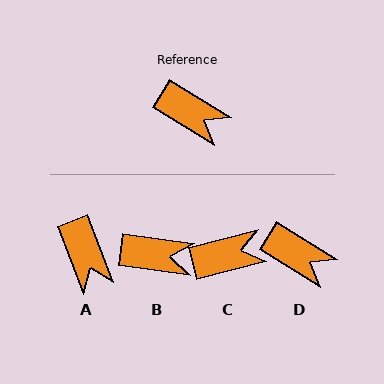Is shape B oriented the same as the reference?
No, it is off by about 23 degrees.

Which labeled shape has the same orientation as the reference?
D.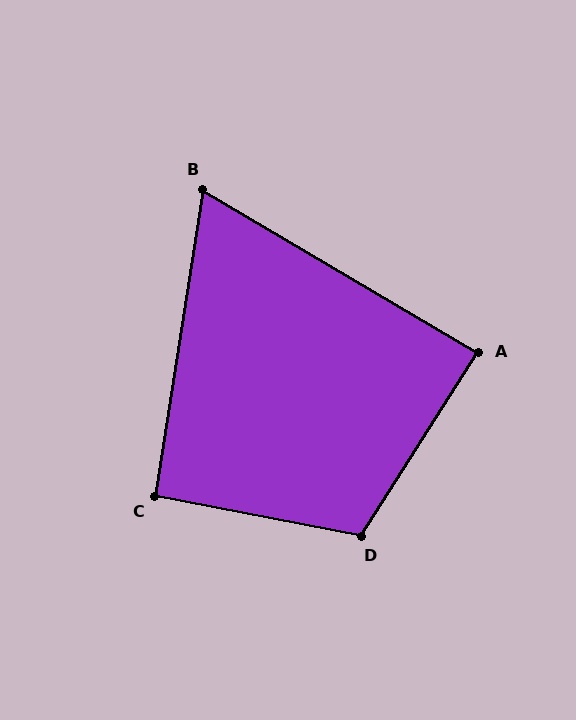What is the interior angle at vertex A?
Approximately 88 degrees (approximately right).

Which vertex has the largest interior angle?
D, at approximately 112 degrees.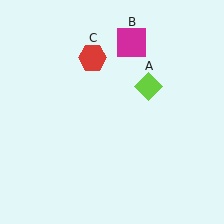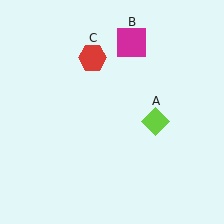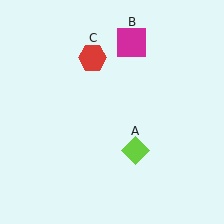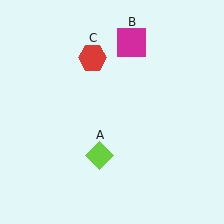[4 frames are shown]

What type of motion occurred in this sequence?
The lime diamond (object A) rotated clockwise around the center of the scene.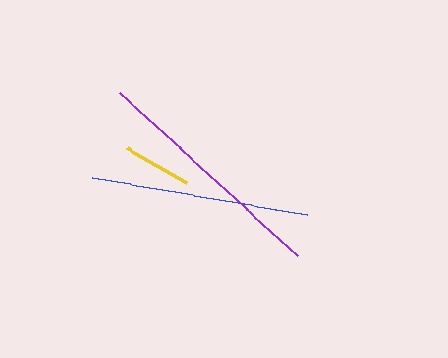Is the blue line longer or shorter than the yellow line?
The blue line is longer than the yellow line.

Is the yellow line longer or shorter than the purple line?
The purple line is longer than the yellow line.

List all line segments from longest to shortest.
From longest to shortest: purple, blue, yellow.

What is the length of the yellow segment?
The yellow segment is approximately 69 pixels long.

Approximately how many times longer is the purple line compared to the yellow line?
The purple line is approximately 3.5 times the length of the yellow line.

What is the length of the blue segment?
The blue segment is approximately 219 pixels long.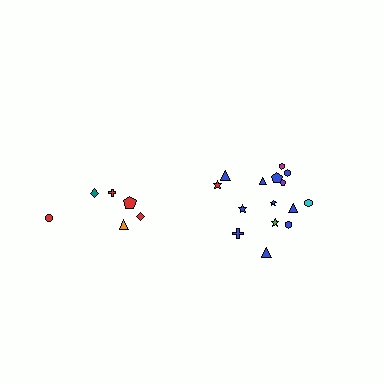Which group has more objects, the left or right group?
The right group.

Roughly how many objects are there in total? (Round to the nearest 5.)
Roughly 20 objects in total.